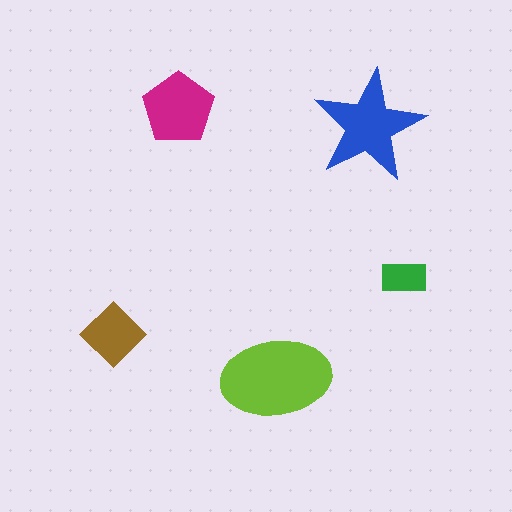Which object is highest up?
The magenta pentagon is topmost.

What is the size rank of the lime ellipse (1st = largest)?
1st.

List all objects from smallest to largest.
The green rectangle, the brown diamond, the magenta pentagon, the blue star, the lime ellipse.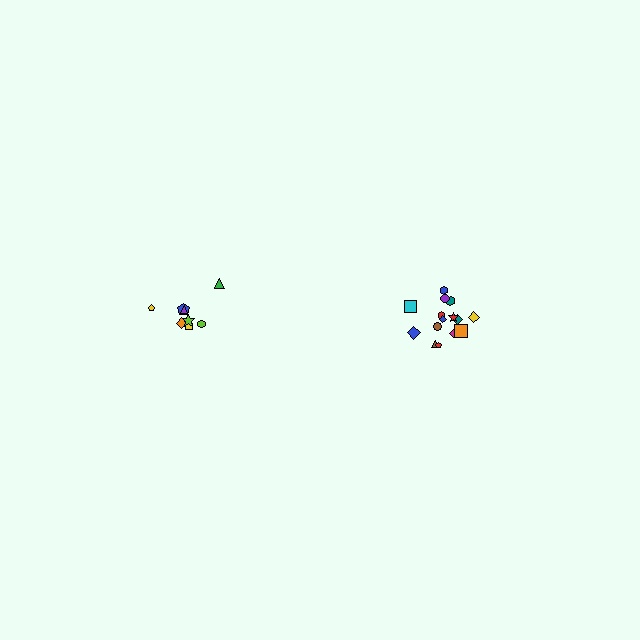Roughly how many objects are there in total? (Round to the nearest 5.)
Roughly 25 objects in total.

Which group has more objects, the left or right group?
The right group.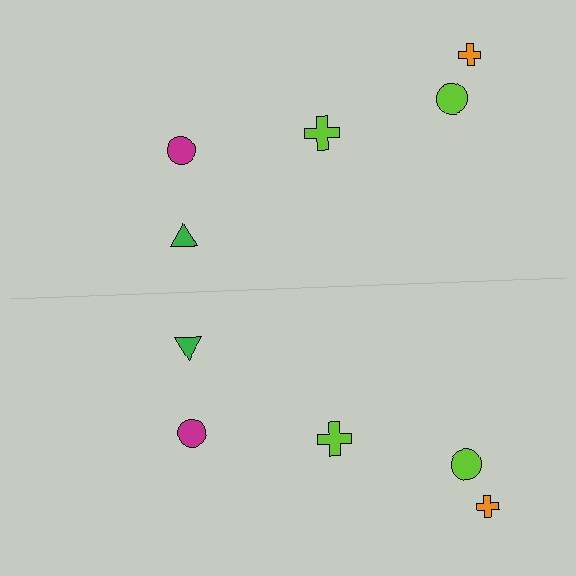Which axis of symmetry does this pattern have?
The pattern has a horizontal axis of symmetry running through the center of the image.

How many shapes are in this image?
There are 10 shapes in this image.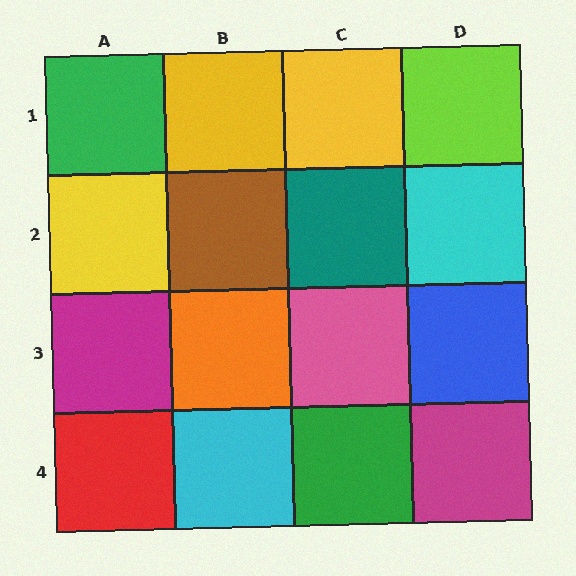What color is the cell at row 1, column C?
Yellow.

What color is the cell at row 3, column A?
Magenta.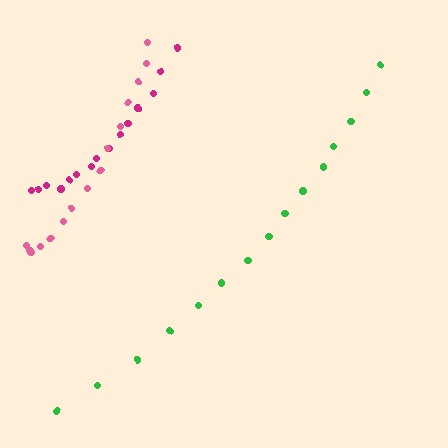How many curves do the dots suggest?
There are 3 distinct paths.